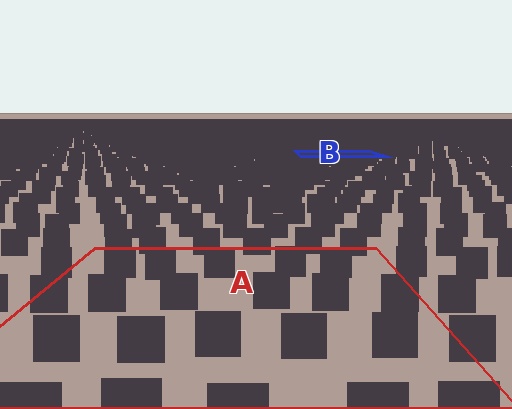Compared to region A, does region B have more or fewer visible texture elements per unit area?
Region B has more texture elements per unit area — they are packed more densely because it is farther away.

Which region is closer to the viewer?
Region A is closer. The texture elements there are larger and more spread out.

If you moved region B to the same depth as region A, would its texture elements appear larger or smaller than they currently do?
They would appear larger. At a closer depth, the same texture elements are projected at a bigger on-screen size.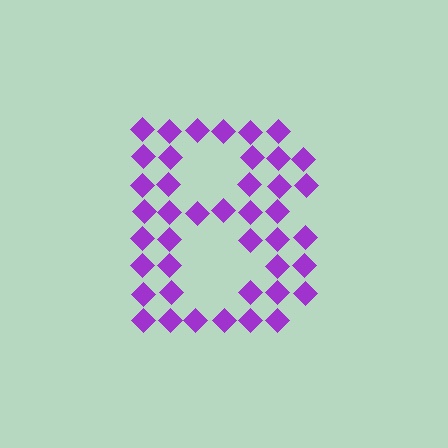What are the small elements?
The small elements are diamonds.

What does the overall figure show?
The overall figure shows the letter B.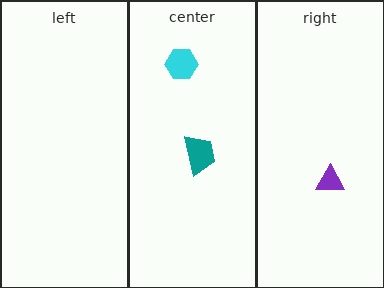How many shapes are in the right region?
1.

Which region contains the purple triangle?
The right region.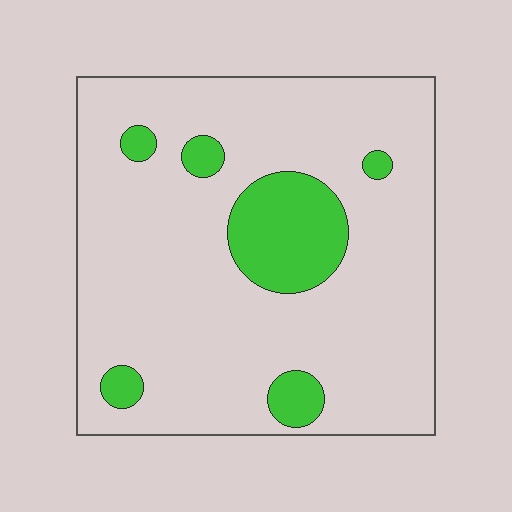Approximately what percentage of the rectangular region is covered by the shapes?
Approximately 15%.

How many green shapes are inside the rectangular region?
6.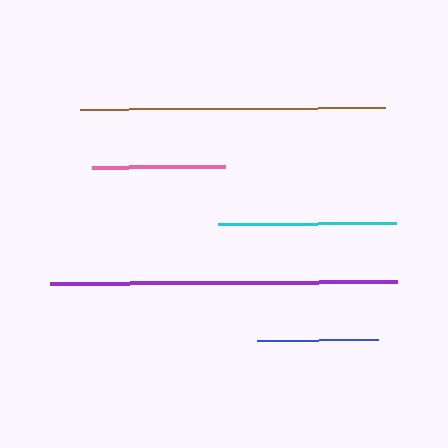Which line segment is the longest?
The purple line is the longest at approximately 347 pixels.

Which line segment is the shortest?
The blue line is the shortest at approximately 121 pixels.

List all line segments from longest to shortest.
From longest to shortest: purple, brown, cyan, pink, blue.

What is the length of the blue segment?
The blue segment is approximately 121 pixels long.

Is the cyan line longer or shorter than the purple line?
The purple line is longer than the cyan line.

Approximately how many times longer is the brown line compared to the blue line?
The brown line is approximately 2.5 times the length of the blue line.